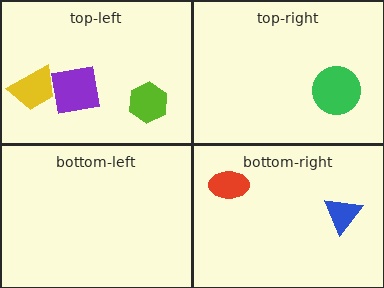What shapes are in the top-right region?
The green circle.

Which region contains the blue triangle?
The bottom-right region.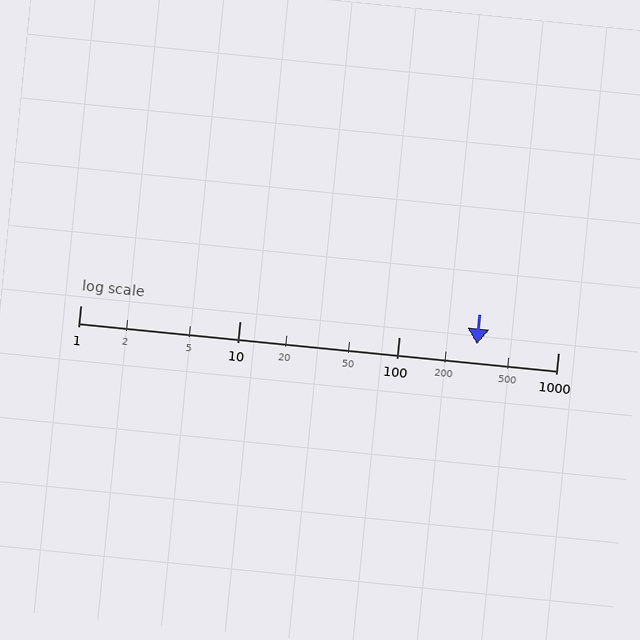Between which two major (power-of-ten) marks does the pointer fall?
The pointer is between 100 and 1000.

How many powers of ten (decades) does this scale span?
The scale spans 3 decades, from 1 to 1000.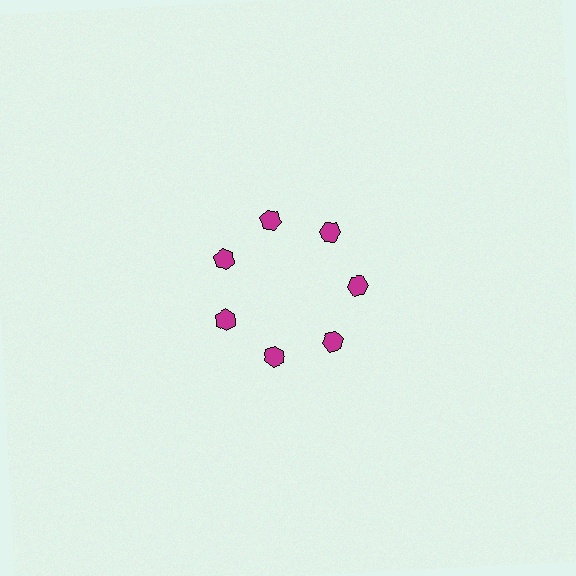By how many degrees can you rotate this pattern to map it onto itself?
The pattern maps onto itself every 51 degrees of rotation.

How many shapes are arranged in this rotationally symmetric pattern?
There are 7 shapes, arranged in 7 groups of 1.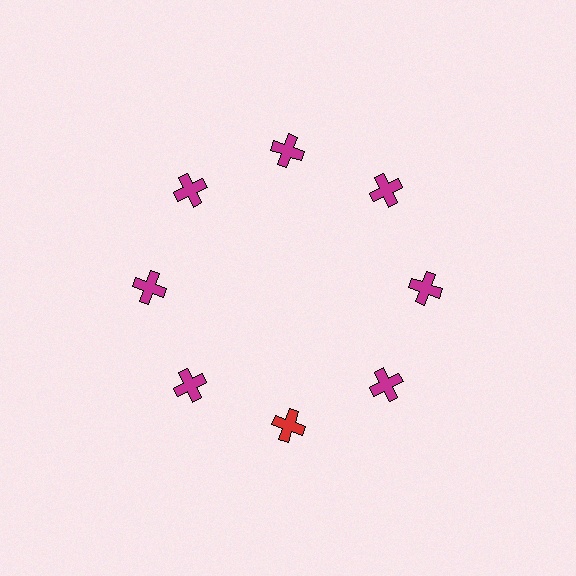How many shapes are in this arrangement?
There are 8 shapes arranged in a ring pattern.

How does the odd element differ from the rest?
It has a different color: red instead of magenta.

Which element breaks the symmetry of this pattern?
The red cross at roughly the 6 o'clock position breaks the symmetry. All other shapes are magenta crosses.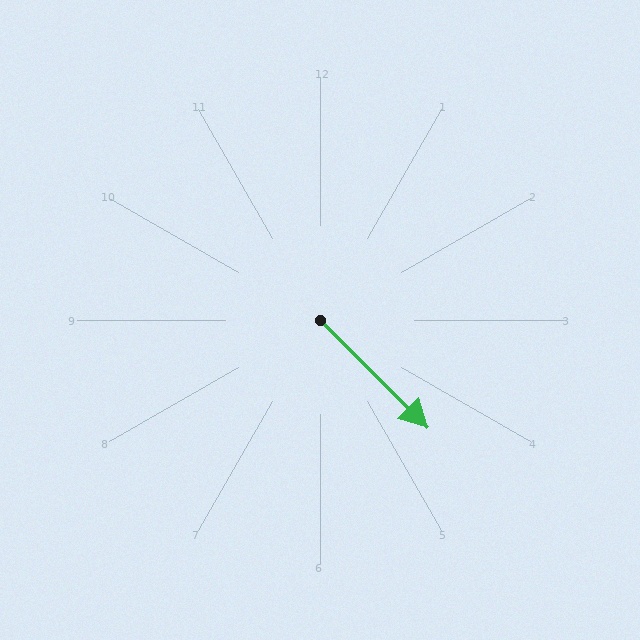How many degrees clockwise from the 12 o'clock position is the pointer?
Approximately 135 degrees.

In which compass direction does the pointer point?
Southeast.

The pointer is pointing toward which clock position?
Roughly 5 o'clock.